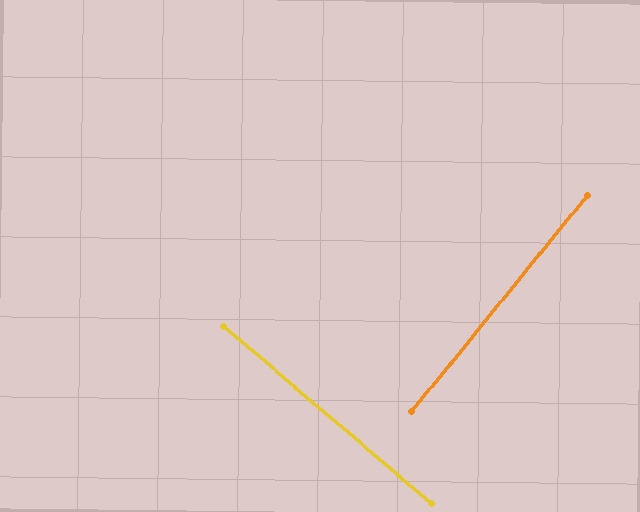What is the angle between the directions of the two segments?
Approximately 89 degrees.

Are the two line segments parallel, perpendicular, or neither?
Perpendicular — they meet at approximately 89°.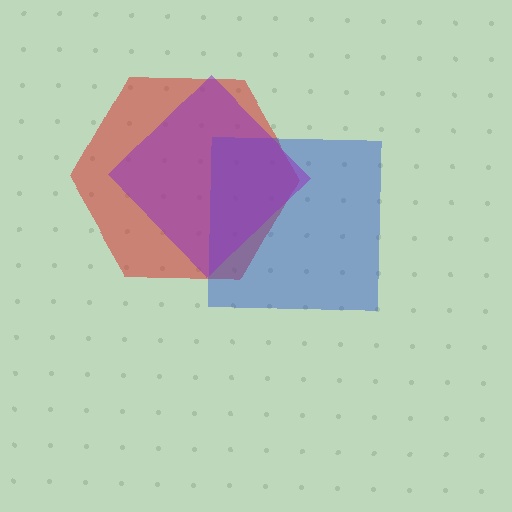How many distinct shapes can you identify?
There are 3 distinct shapes: a red hexagon, a blue square, a purple diamond.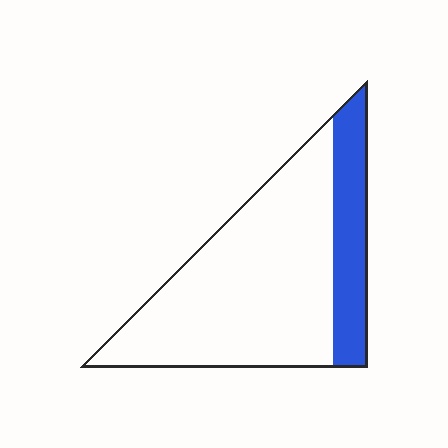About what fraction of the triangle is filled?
About one quarter (1/4).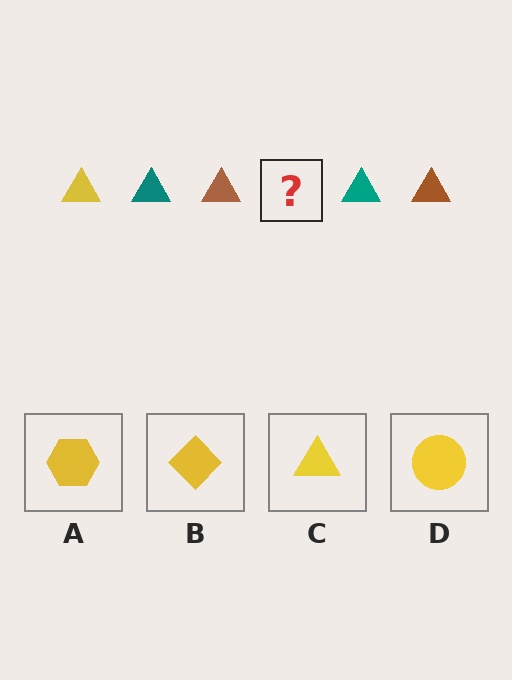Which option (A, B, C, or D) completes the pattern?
C.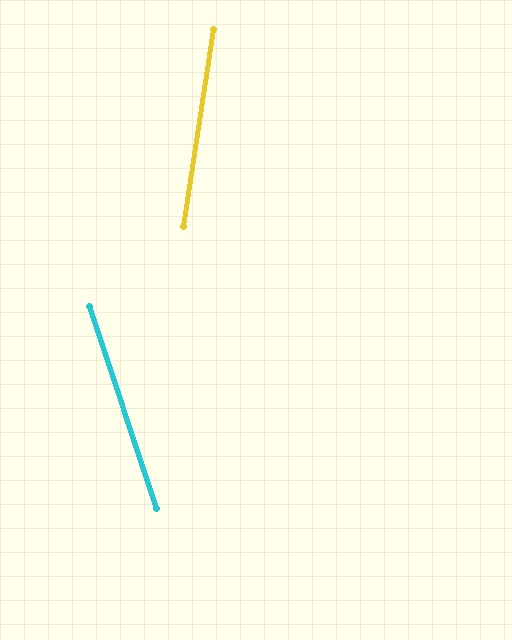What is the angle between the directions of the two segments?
Approximately 27 degrees.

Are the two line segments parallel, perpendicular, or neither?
Neither parallel nor perpendicular — they differ by about 27°.